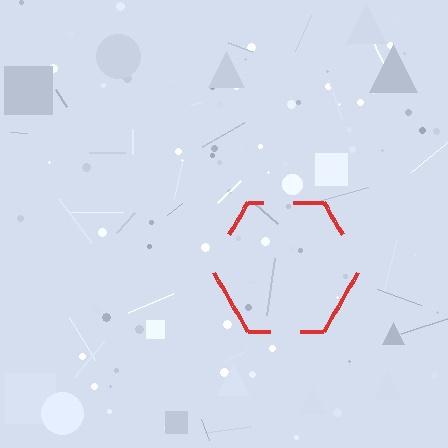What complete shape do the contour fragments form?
The contour fragments form a hexagon.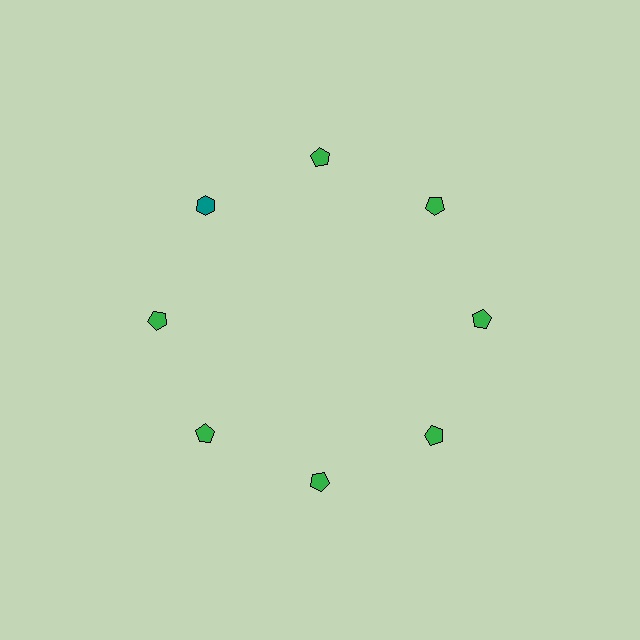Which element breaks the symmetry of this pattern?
The teal hexagon at roughly the 10 o'clock position breaks the symmetry. All other shapes are green pentagons.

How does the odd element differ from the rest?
It differs in both color (teal instead of green) and shape (hexagon instead of pentagon).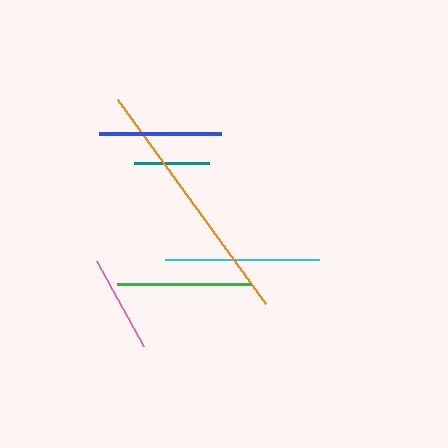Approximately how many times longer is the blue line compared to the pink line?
The blue line is approximately 1.3 times the length of the pink line.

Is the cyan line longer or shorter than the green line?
The cyan line is longer than the green line.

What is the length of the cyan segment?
The cyan segment is approximately 154 pixels long.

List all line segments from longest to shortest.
From longest to shortest: orange, cyan, green, blue, pink, teal.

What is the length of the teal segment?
The teal segment is approximately 75 pixels long.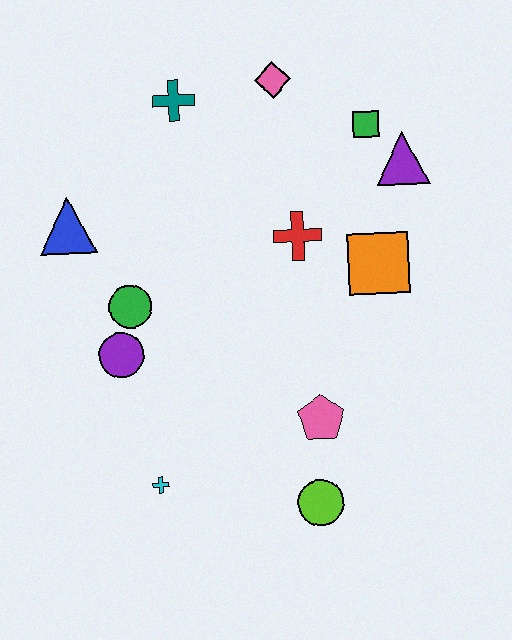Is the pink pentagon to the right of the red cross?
Yes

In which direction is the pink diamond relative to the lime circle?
The pink diamond is above the lime circle.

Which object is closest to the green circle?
The purple circle is closest to the green circle.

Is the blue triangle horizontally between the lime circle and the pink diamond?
No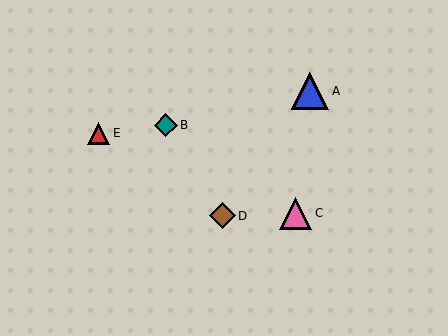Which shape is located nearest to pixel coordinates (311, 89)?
The blue triangle (labeled A) at (310, 91) is nearest to that location.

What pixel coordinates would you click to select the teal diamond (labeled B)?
Click at (166, 125) to select the teal diamond B.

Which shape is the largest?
The blue triangle (labeled A) is the largest.